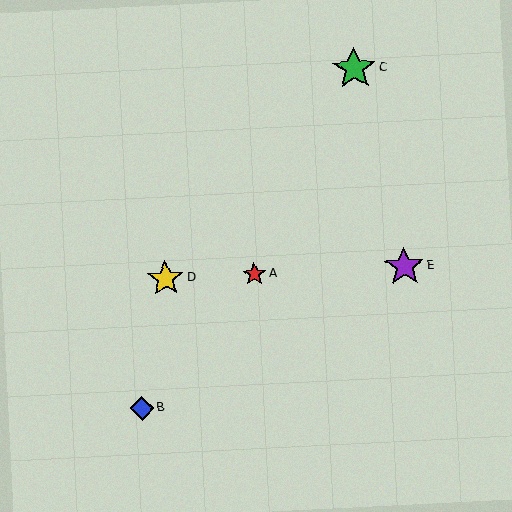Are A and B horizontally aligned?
No, A is at y≈274 and B is at y≈408.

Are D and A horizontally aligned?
Yes, both are at y≈279.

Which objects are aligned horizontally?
Objects A, D, E are aligned horizontally.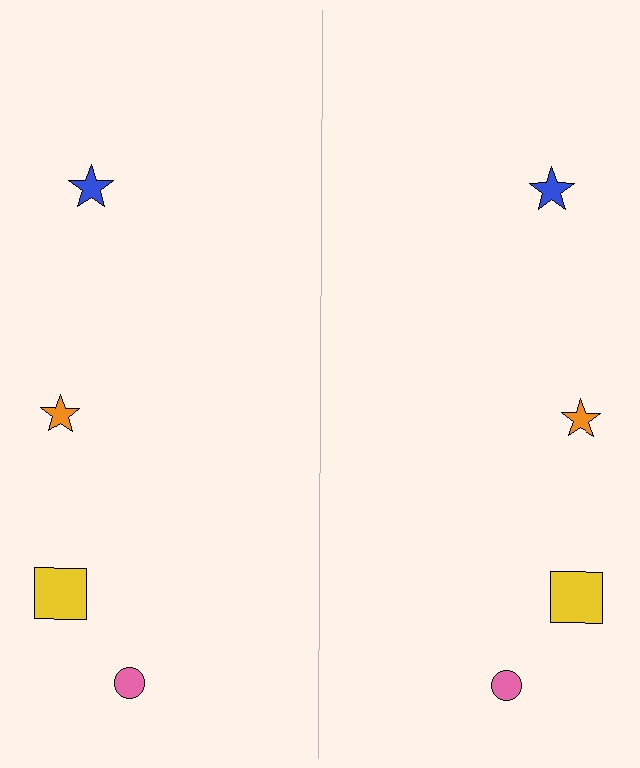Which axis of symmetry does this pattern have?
The pattern has a vertical axis of symmetry running through the center of the image.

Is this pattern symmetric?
Yes, this pattern has bilateral (reflection) symmetry.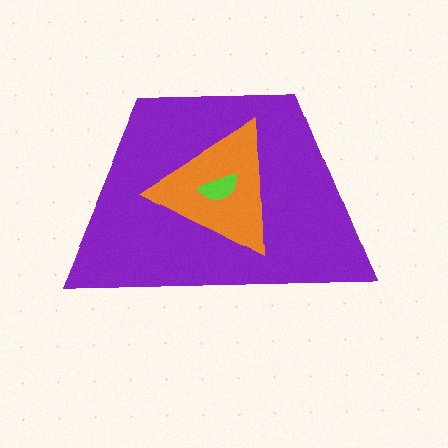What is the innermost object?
The lime semicircle.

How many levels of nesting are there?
3.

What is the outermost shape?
The purple trapezoid.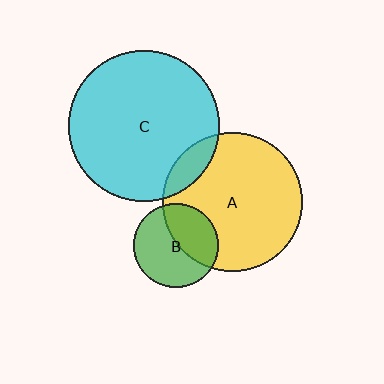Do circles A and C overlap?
Yes.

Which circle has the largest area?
Circle C (cyan).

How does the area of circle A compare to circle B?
Approximately 2.7 times.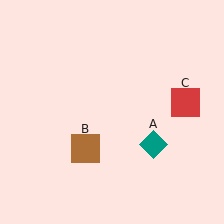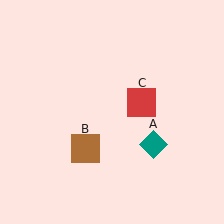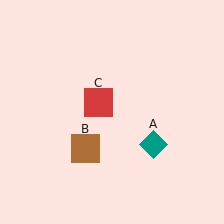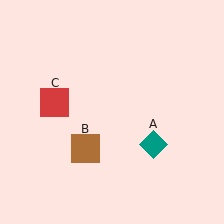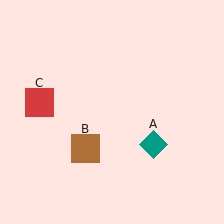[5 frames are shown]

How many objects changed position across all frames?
1 object changed position: red square (object C).